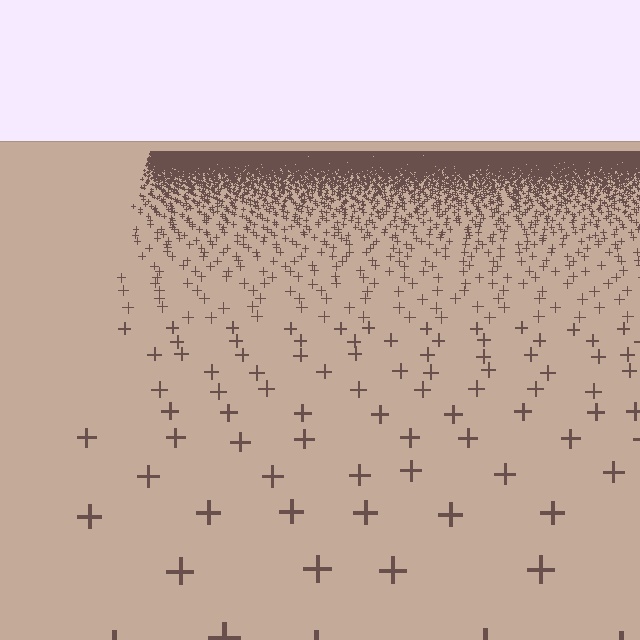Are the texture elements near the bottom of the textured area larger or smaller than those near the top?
Larger. Near the bottom, elements are closer to the viewer and appear at a bigger on-screen size.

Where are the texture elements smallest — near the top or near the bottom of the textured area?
Near the top.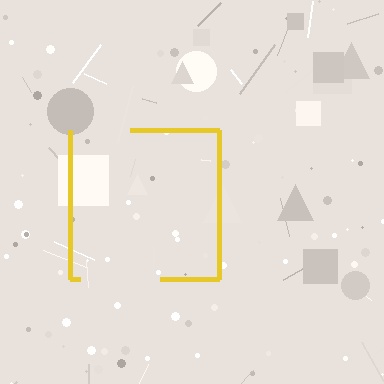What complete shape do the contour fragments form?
The contour fragments form a square.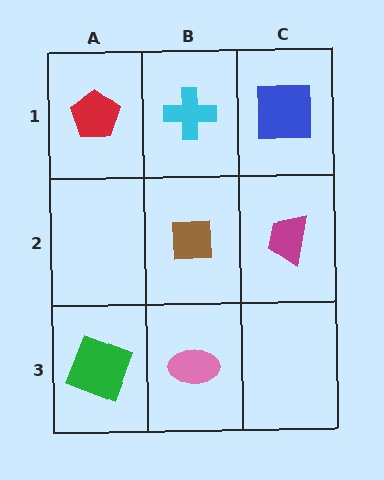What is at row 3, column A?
A green square.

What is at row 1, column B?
A cyan cross.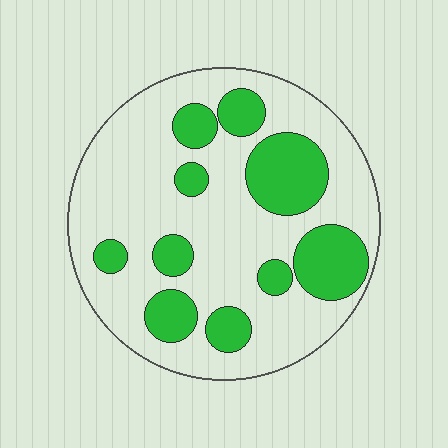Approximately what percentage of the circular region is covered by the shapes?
Approximately 30%.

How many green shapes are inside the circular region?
10.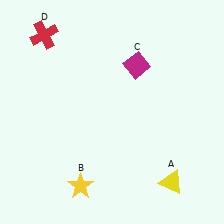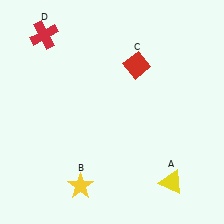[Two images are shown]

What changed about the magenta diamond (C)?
In Image 1, C is magenta. In Image 2, it changed to red.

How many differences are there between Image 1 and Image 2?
There is 1 difference between the two images.